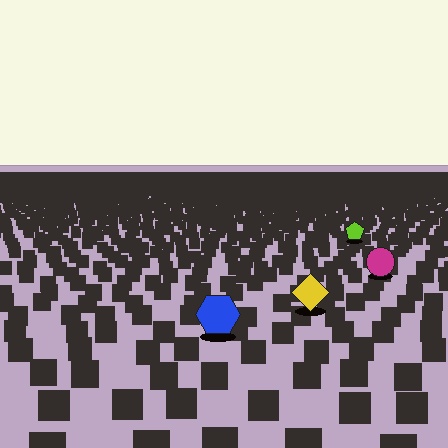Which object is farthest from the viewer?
The lime pentagon is farthest from the viewer. It appears smaller and the ground texture around it is denser.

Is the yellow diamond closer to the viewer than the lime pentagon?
Yes. The yellow diamond is closer — you can tell from the texture gradient: the ground texture is coarser near it.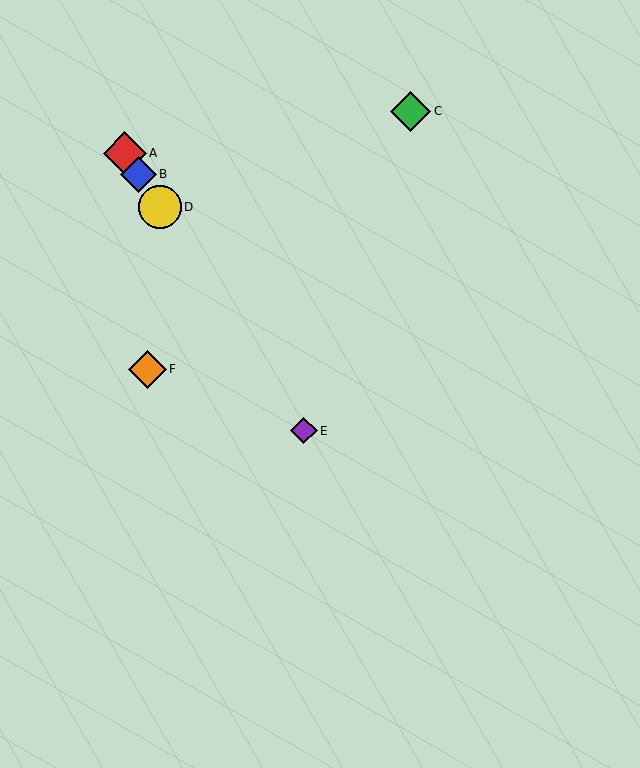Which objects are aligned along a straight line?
Objects A, B, D, E are aligned along a straight line.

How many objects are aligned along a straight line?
4 objects (A, B, D, E) are aligned along a straight line.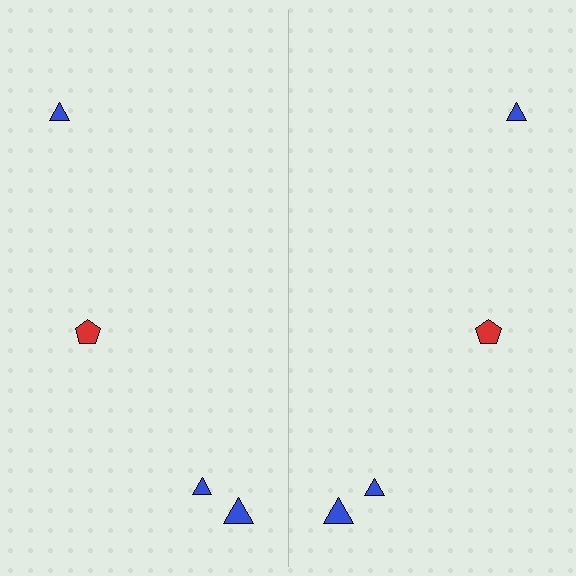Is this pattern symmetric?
Yes, this pattern has bilateral (reflection) symmetry.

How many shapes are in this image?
There are 8 shapes in this image.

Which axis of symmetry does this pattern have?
The pattern has a vertical axis of symmetry running through the center of the image.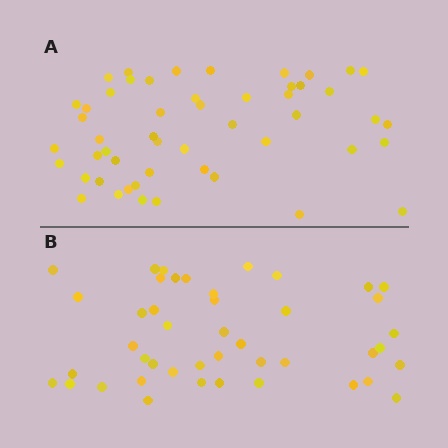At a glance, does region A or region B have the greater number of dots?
Region A (the top region) has more dots.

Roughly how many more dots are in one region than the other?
Region A has roughly 8 or so more dots than region B.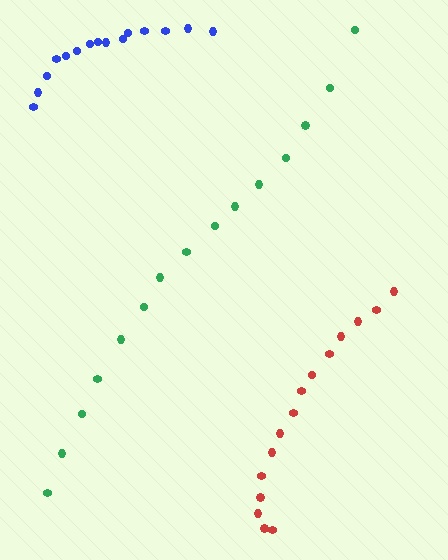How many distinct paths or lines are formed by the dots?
There are 3 distinct paths.